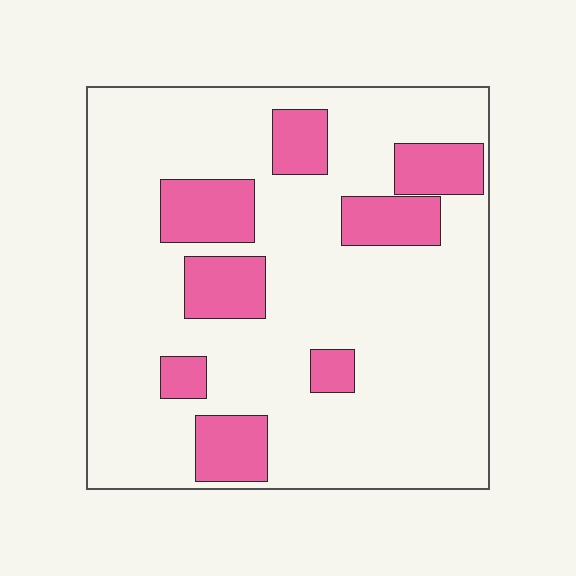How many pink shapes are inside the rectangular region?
8.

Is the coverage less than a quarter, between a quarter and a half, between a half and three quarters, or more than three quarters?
Less than a quarter.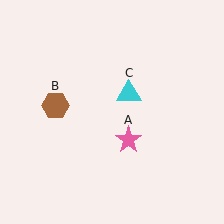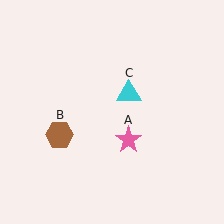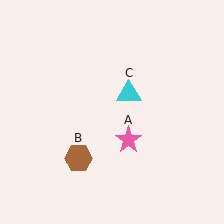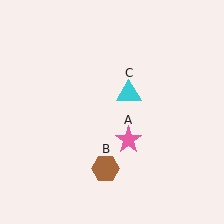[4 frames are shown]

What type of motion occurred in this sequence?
The brown hexagon (object B) rotated counterclockwise around the center of the scene.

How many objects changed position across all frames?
1 object changed position: brown hexagon (object B).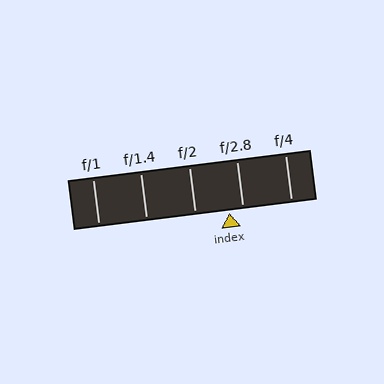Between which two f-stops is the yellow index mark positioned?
The index mark is between f/2 and f/2.8.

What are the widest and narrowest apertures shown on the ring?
The widest aperture shown is f/1 and the narrowest is f/4.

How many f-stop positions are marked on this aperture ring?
There are 5 f-stop positions marked.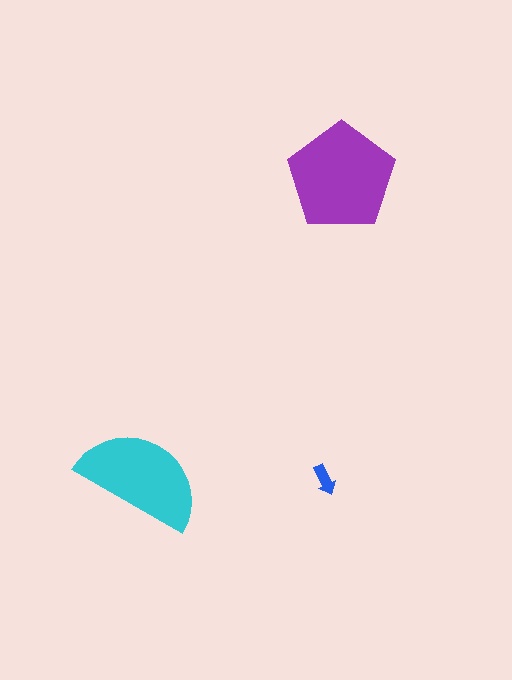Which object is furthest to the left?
The cyan semicircle is leftmost.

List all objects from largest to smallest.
The purple pentagon, the cyan semicircle, the blue arrow.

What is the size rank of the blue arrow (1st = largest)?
3rd.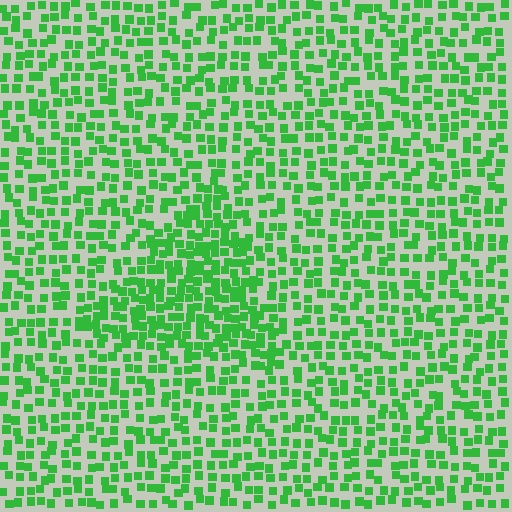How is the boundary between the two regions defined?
The boundary is defined by a change in element density (approximately 1.7x ratio). All elements are the same color, size, and shape.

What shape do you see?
I see a triangle.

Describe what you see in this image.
The image contains small green elements arranged at two different densities. A triangle-shaped region is visible where the elements are more densely packed than the surrounding area.